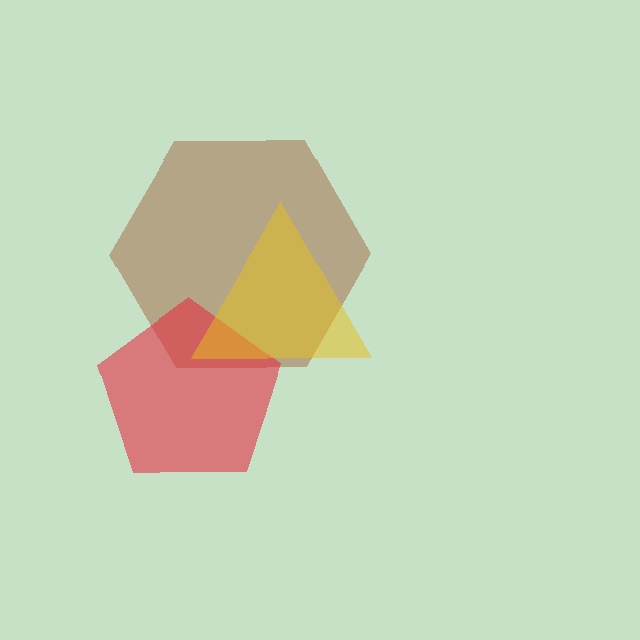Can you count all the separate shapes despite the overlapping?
Yes, there are 3 separate shapes.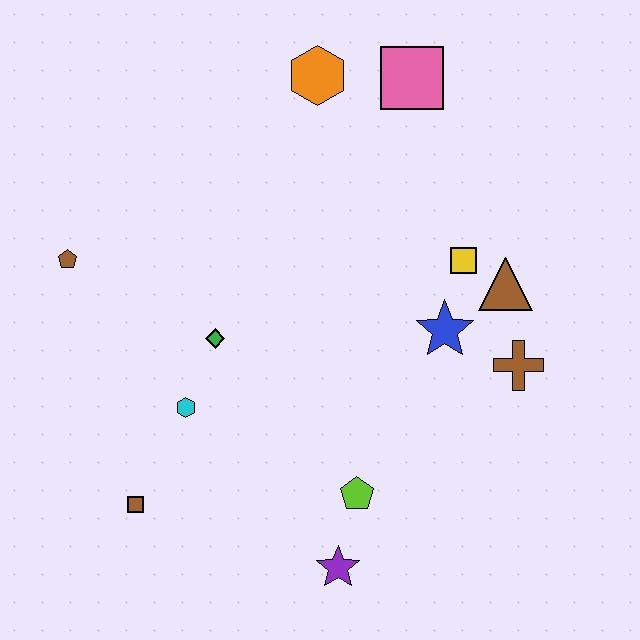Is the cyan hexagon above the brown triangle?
No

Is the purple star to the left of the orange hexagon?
No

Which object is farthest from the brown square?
The pink square is farthest from the brown square.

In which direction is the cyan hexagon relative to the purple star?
The cyan hexagon is above the purple star.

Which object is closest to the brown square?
The cyan hexagon is closest to the brown square.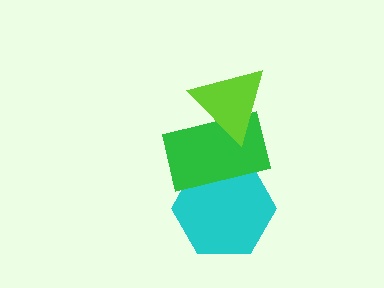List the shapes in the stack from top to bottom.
From top to bottom: the lime triangle, the green rectangle, the cyan hexagon.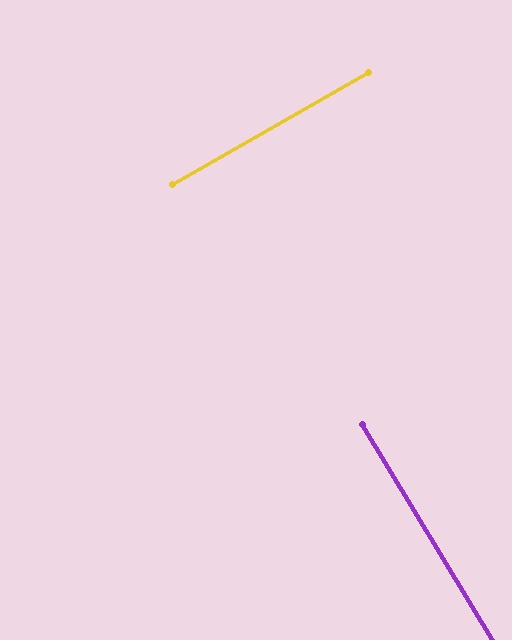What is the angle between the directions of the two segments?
Approximately 89 degrees.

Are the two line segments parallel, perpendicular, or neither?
Perpendicular — they meet at approximately 89°.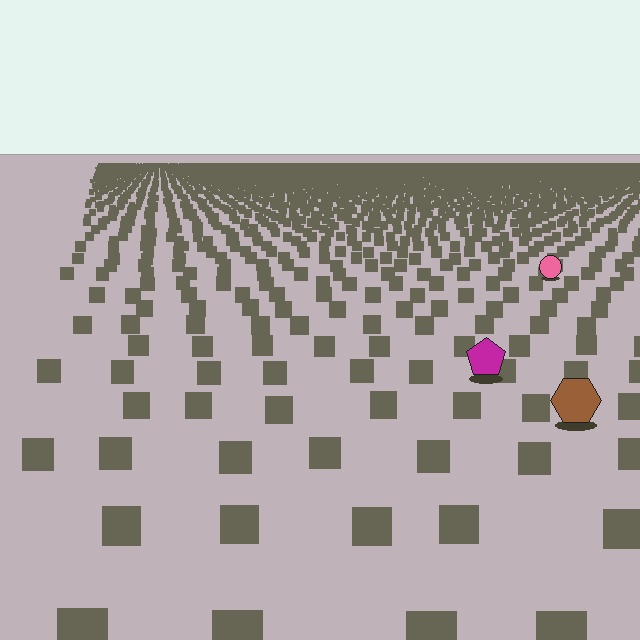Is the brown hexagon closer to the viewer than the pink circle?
Yes. The brown hexagon is closer — you can tell from the texture gradient: the ground texture is coarser near it.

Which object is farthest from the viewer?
The pink circle is farthest from the viewer. It appears smaller and the ground texture around it is denser.